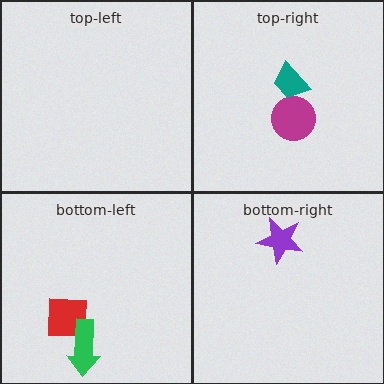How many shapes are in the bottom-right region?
1.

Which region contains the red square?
The bottom-left region.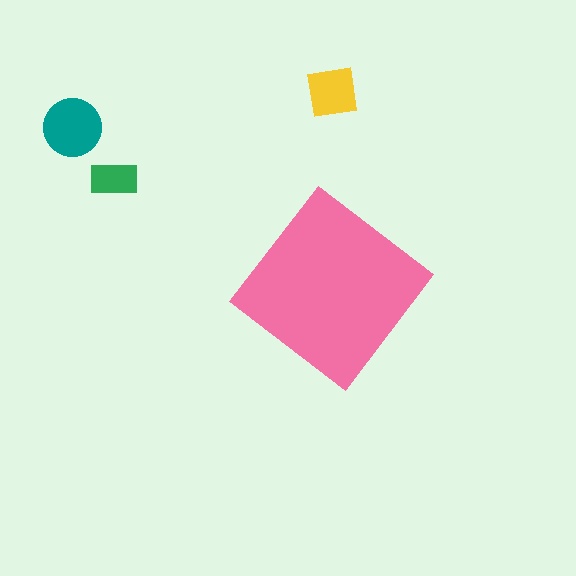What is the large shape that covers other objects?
A pink diamond.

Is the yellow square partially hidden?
No, the yellow square is fully visible.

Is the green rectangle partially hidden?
No, the green rectangle is fully visible.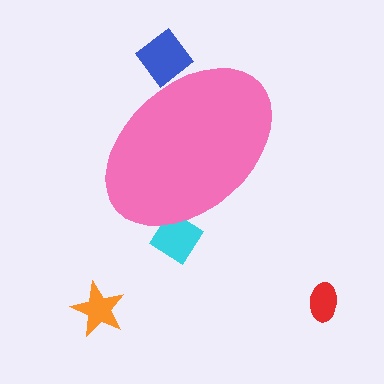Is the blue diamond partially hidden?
Yes, the blue diamond is partially hidden behind the pink ellipse.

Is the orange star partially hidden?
No, the orange star is fully visible.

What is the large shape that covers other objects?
A pink ellipse.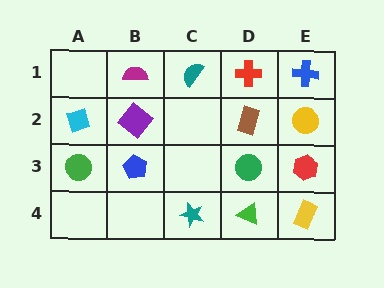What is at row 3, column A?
A green circle.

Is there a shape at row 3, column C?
No, that cell is empty.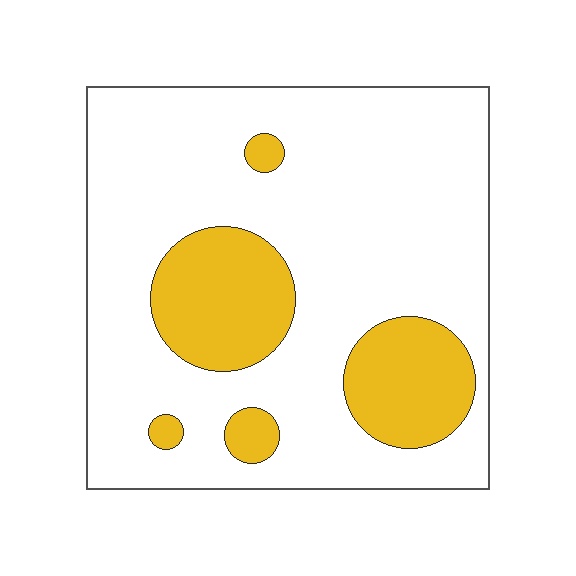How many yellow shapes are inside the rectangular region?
5.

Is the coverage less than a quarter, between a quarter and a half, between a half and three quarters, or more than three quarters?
Less than a quarter.